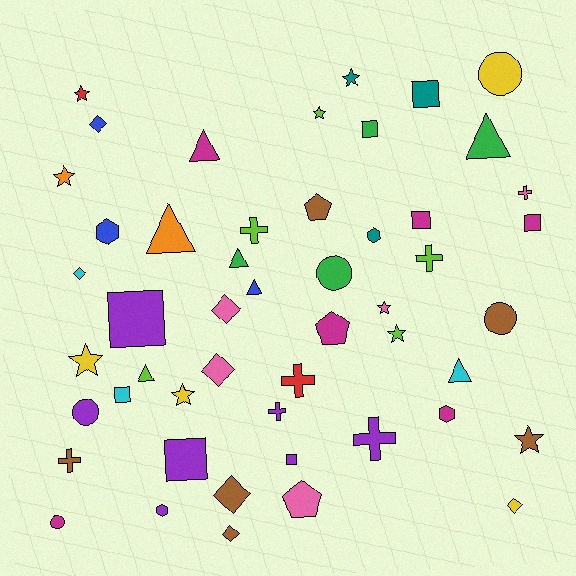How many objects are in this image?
There are 50 objects.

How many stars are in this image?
There are 9 stars.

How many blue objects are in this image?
There are 3 blue objects.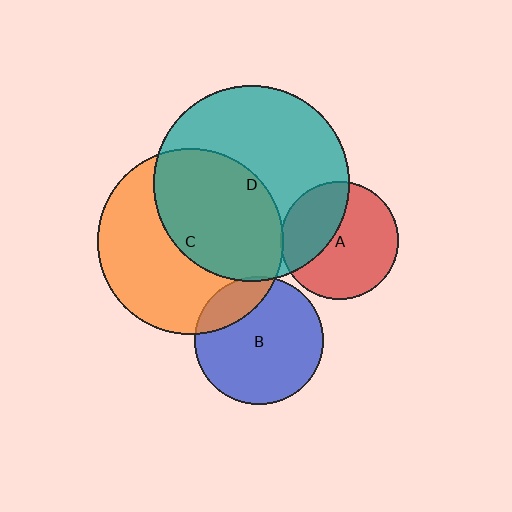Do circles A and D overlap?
Yes.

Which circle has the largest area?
Circle D (teal).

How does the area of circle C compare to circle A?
Approximately 2.5 times.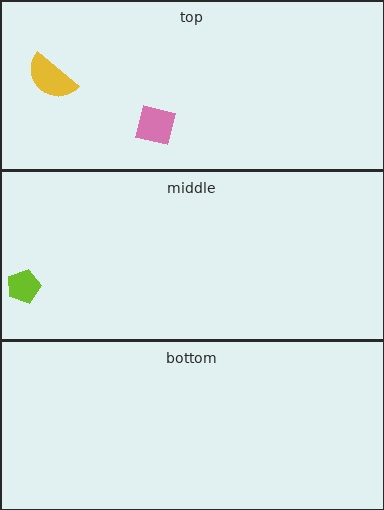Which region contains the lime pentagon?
The middle region.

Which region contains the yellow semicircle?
The top region.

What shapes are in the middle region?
The lime pentagon.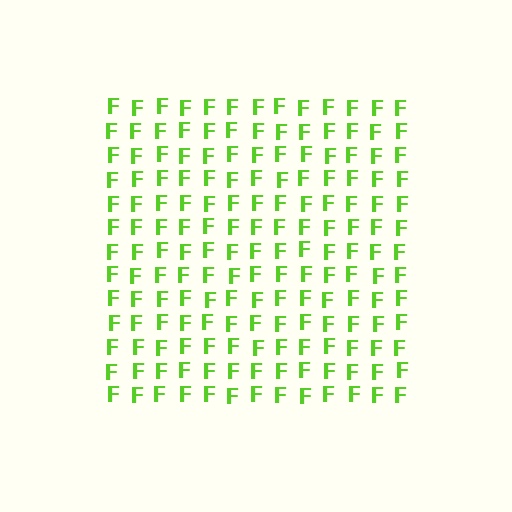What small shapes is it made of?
It is made of small letter F's.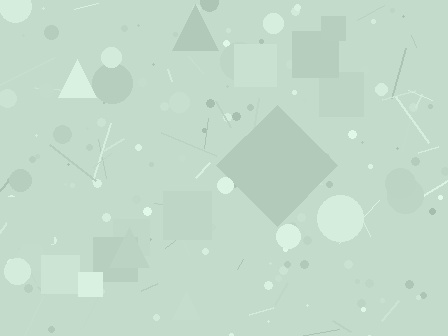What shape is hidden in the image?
A diamond is hidden in the image.